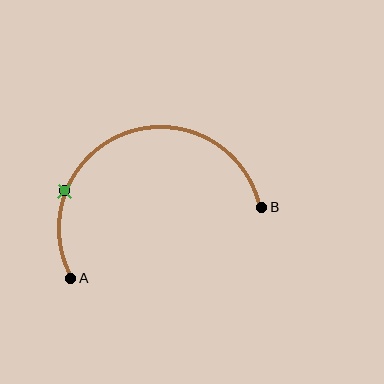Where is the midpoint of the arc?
The arc midpoint is the point on the curve farthest from the straight line joining A and B. It sits above that line.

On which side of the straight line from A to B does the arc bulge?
The arc bulges above the straight line connecting A and B.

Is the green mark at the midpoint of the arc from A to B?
No. The green mark lies on the arc but is closer to endpoint A. The arc midpoint would be at the point on the curve equidistant along the arc from both A and B.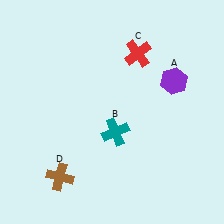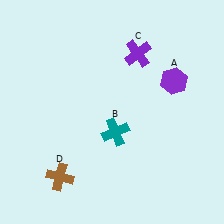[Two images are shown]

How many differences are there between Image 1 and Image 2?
There is 1 difference between the two images.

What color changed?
The cross (C) changed from red in Image 1 to purple in Image 2.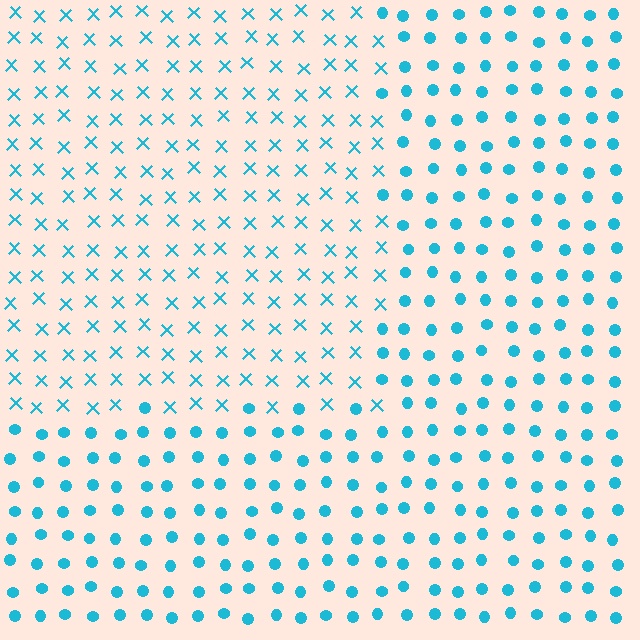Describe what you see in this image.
The image is filled with small cyan elements arranged in a uniform grid. A rectangle-shaped region contains X marks, while the surrounding area contains circles. The boundary is defined purely by the change in element shape.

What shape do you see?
I see a rectangle.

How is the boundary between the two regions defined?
The boundary is defined by a change in element shape: X marks inside vs. circles outside. All elements share the same color and spacing.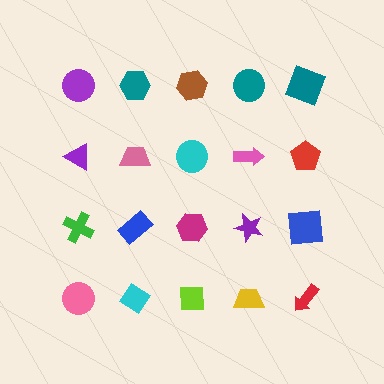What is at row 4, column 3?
A lime square.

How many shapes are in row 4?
5 shapes.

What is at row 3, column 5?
A blue square.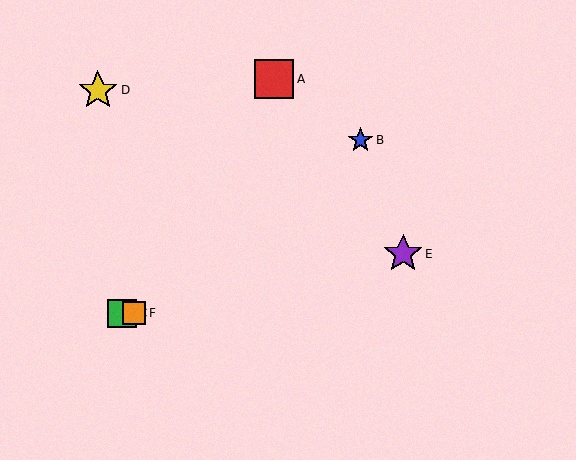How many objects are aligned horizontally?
2 objects (C, F) are aligned horizontally.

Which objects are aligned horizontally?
Objects C, F are aligned horizontally.